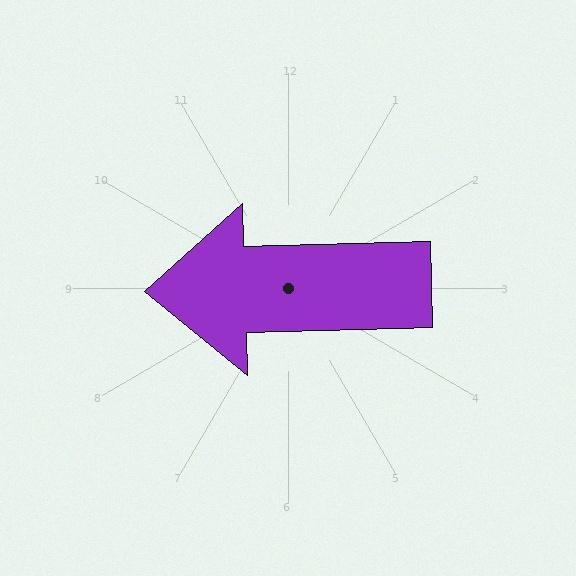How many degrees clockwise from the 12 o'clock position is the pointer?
Approximately 269 degrees.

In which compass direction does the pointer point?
West.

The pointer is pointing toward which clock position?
Roughly 9 o'clock.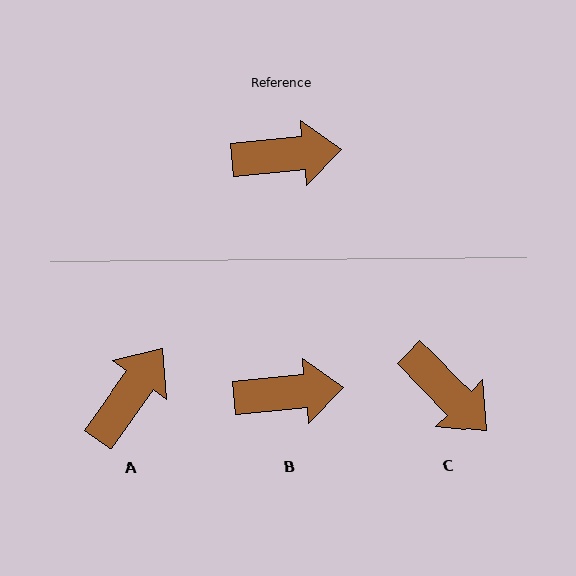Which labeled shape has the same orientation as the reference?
B.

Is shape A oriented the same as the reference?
No, it is off by about 49 degrees.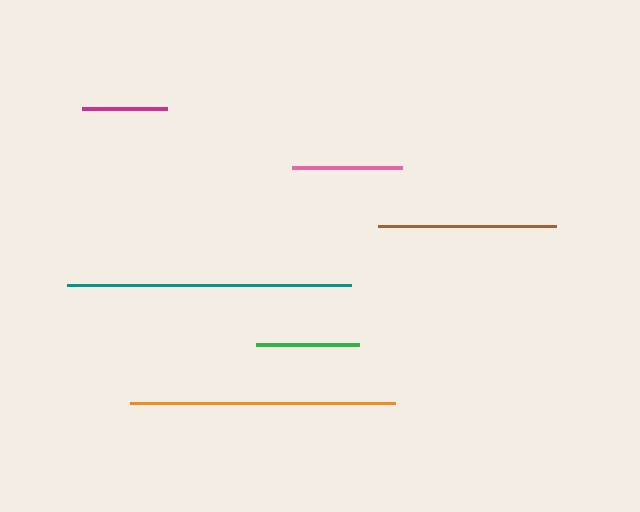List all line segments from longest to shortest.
From longest to shortest: teal, orange, brown, pink, green, magenta.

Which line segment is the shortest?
The magenta line is the shortest at approximately 85 pixels.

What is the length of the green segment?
The green segment is approximately 104 pixels long.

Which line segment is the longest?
The teal line is the longest at approximately 284 pixels.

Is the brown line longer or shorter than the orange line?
The orange line is longer than the brown line.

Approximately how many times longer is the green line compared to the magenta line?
The green line is approximately 1.2 times the length of the magenta line.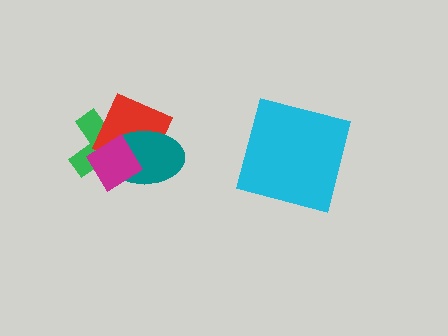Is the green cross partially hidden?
Yes, it is partially covered by another shape.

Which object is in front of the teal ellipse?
The magenta diamond is in front of the teal ellipse.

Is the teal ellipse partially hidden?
Yes, it is partially covered by another shape.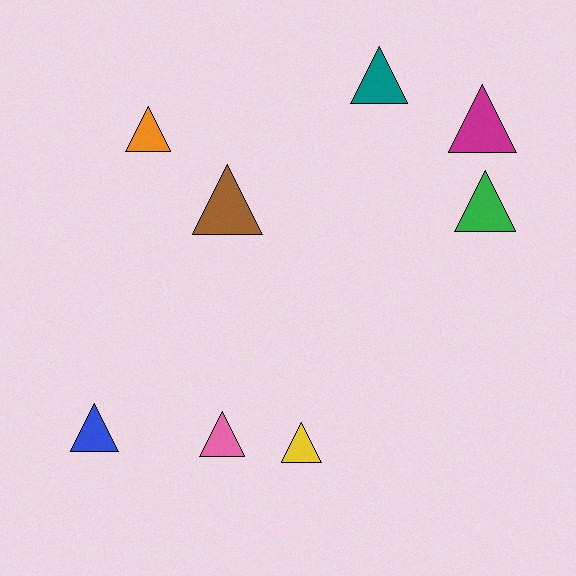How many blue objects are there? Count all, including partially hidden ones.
There is 1 blue object.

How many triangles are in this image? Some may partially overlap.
There are 8 triangles.